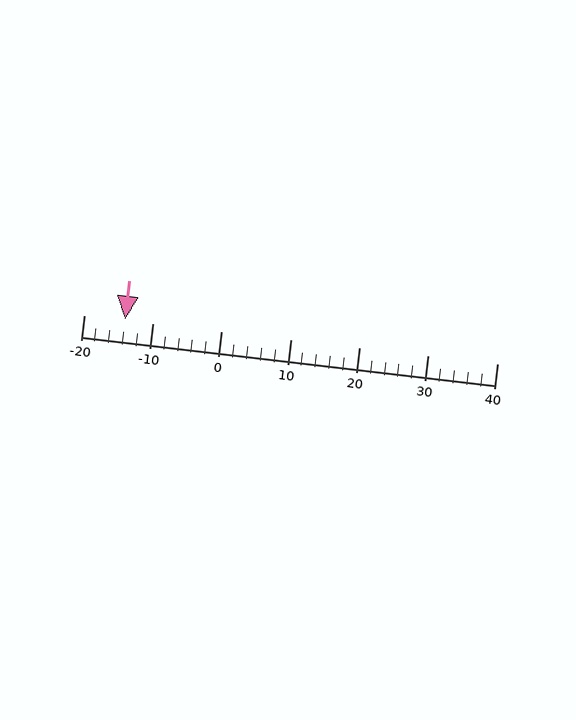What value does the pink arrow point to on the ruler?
The pink arrow points to approximately -14.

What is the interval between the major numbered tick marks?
The major tick marks are spaced 10 units apart.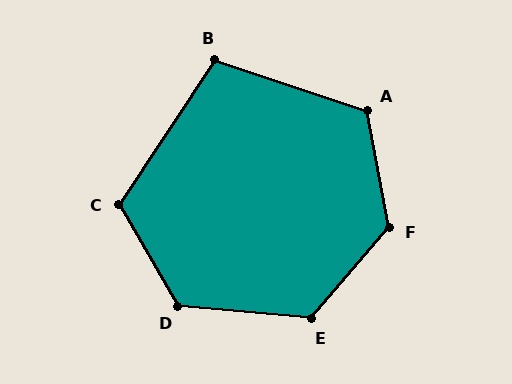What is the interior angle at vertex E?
Approximately 125 degrees (obtuse).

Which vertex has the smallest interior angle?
B, at approximately 106 degrees.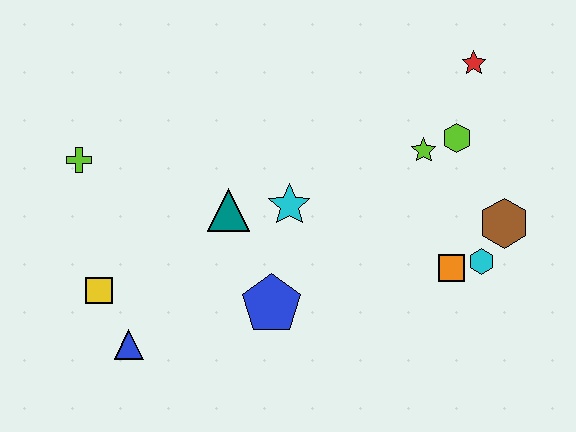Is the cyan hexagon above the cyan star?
No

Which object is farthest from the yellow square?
The red star is farthest from the yellow square.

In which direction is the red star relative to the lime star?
The red star is above the lime star.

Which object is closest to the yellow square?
The blue triangle is closest to the yellow square.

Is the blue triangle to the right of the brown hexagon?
No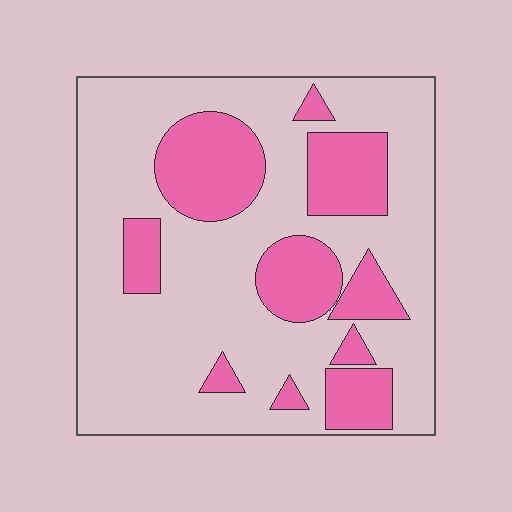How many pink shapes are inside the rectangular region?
10.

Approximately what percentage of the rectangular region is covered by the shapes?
Approximately 30%.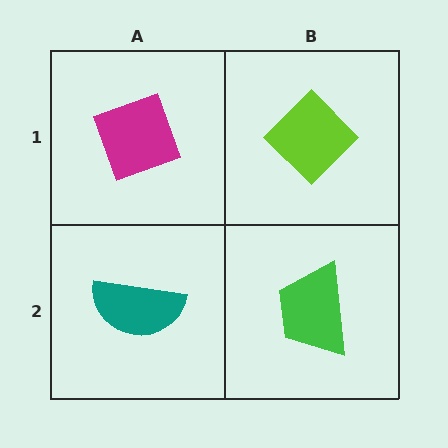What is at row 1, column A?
A magenta diamond.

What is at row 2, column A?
A teal semicircle.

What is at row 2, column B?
A green trapezoid.